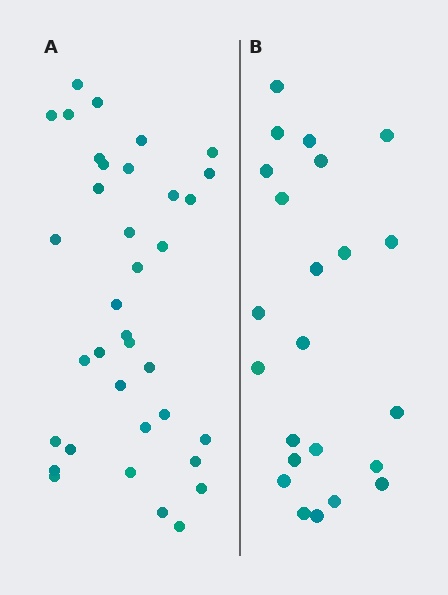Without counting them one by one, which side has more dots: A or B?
Region A (the left region) has more dots.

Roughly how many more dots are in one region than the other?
Region A has approximately 15 more dots than region B.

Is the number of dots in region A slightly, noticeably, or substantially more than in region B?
Region A has substantially more. The ratio is roughly 1.6 to 1.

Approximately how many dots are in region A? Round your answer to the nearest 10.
About 40 dots. (The exact count is 36, which rounds to 40.)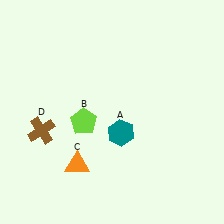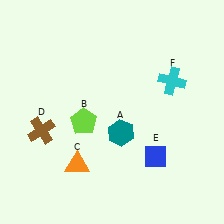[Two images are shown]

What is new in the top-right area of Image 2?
A cyan cross (F) was added in the top-right area of Image 2.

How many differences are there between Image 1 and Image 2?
There are 2 differences between the two images.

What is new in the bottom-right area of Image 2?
A blue diamond (E) was added in the bottom-right area of Image 2.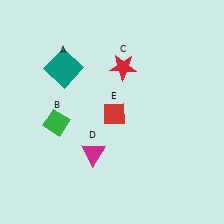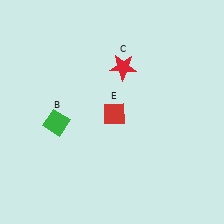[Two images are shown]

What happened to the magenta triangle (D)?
The magenta triangle (D) was removed in Image 2. It was in the bottom-left area of Image 1.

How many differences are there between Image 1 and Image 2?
There are 2 differences between the two images.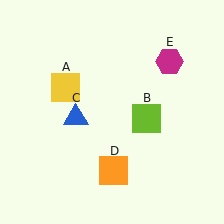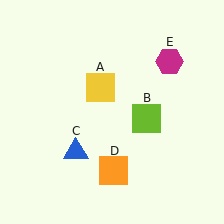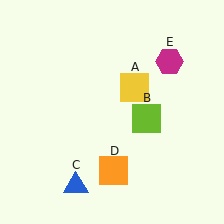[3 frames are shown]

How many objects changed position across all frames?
2 objects changed position: yellow square (object A), blue triangle (object C).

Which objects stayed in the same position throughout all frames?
Lime square (object B) and orange square (object D) and magenta hexagon (object E) remained stationary.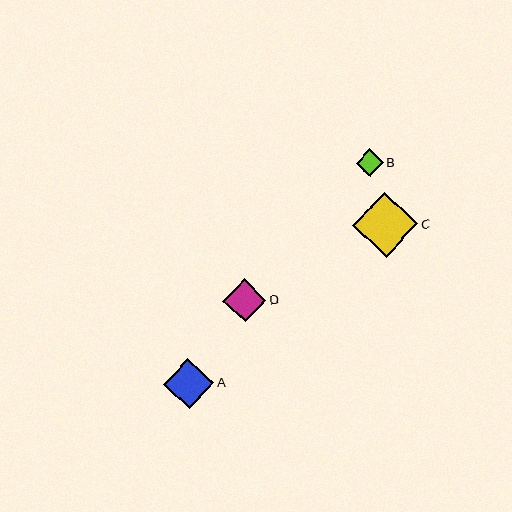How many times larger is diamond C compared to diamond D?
Diamond C is approximately 1.5 times the size of diamond D.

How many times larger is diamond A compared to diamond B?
Diamond A is approximately 1.9 times the size of diamond B.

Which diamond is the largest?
Diamond C is the largest with a size of approximately 65 pixels.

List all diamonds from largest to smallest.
From largest to smallest: C, A, D, B.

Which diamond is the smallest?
Diamond B is the smallest with a size of approximately 27 pixels.